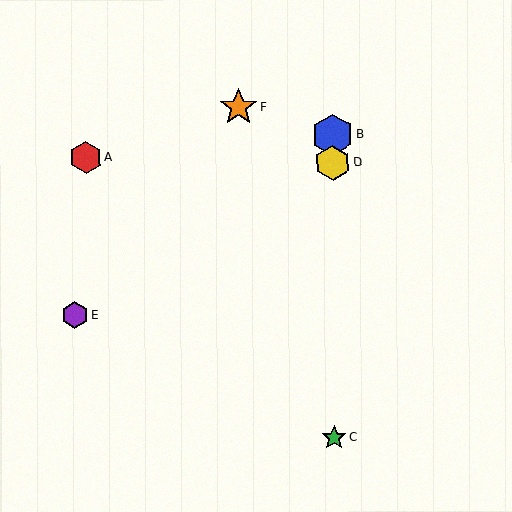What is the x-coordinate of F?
Object F is at x≈238.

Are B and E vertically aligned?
No, B is at x≈332 and E is at x≈75.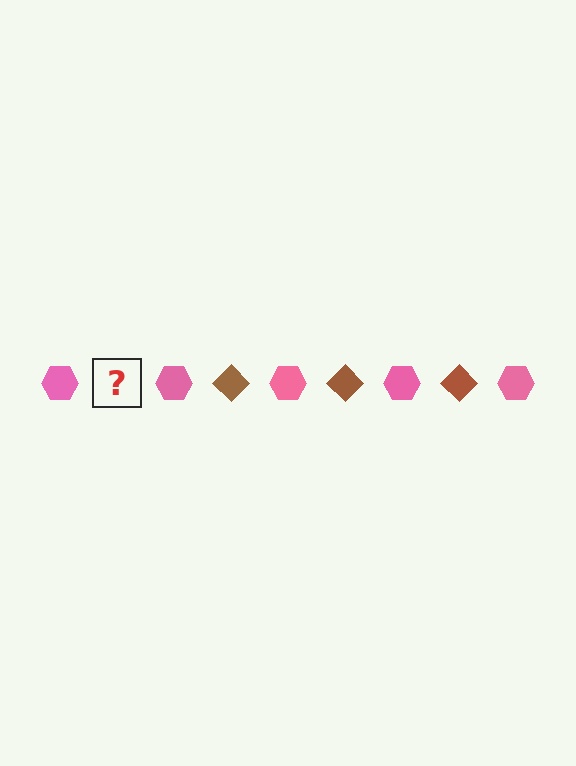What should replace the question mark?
The question mark should be replaced with a brown diamond.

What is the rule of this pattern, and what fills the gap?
The rule is that the pattern alternates between pink hexagon and brown diamond. The gap should be filled with a brown diamond.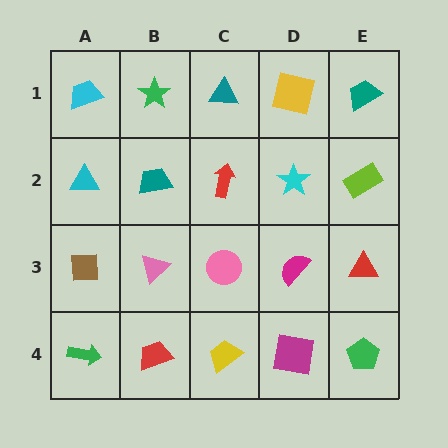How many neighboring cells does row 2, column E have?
3.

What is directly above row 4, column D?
A magenta semicircle.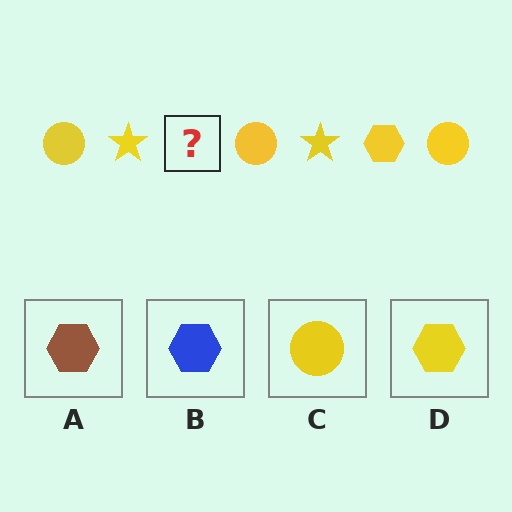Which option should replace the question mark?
Option D.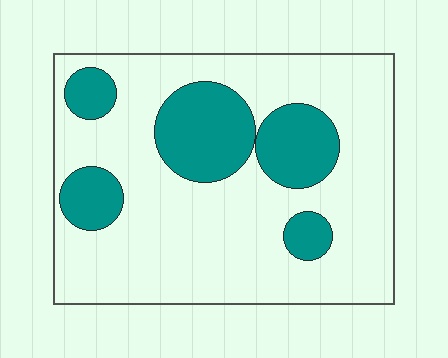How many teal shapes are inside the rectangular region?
5.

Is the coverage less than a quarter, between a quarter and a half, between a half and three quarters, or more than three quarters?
Less than a quarter.